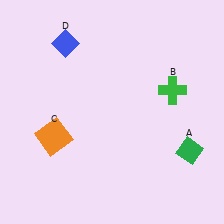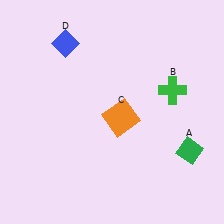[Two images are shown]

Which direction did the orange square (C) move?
The orange square (C) moved right.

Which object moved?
The orange square (C) moved right.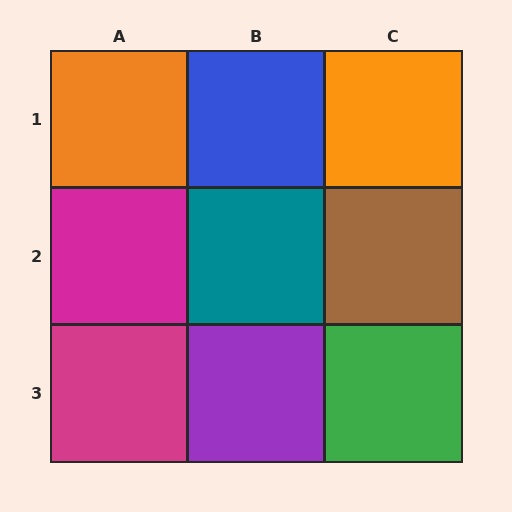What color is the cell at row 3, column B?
Purple.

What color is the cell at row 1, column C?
Orange.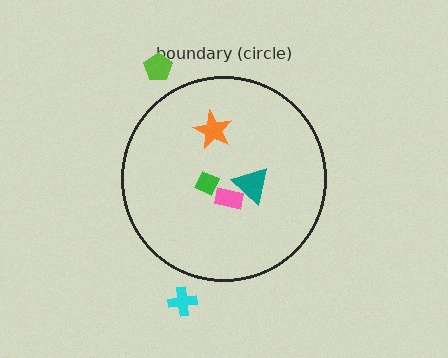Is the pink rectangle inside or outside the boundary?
Inside.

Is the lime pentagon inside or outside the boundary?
Outside.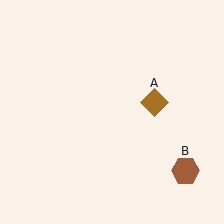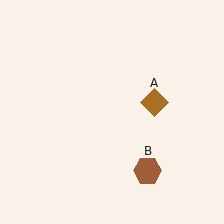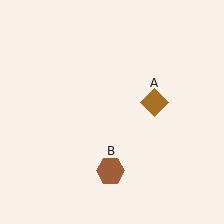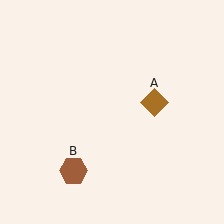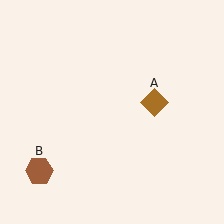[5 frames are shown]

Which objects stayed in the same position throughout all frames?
Brown diamond (object A) remained stationary.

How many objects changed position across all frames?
1 object changed position: brown hexagon (object B).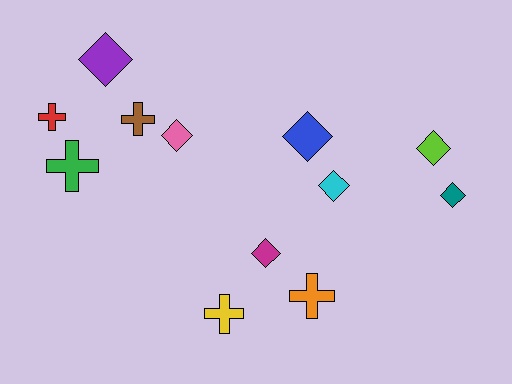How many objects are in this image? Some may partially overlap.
There are 12 objects.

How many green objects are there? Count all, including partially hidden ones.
There is 1 green object.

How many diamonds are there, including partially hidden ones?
There are 7 diamonds.